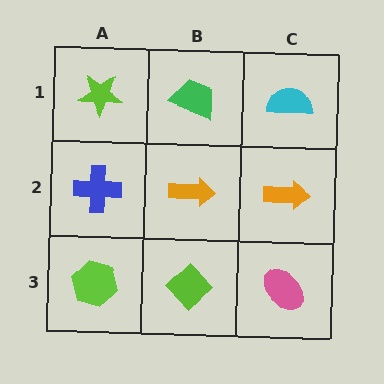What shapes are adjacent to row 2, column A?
A lime star (row 1, column A), a lime hexagon (row 3, column A), an orange arrow (row 2, column B).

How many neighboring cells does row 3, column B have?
3.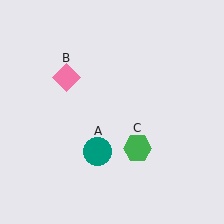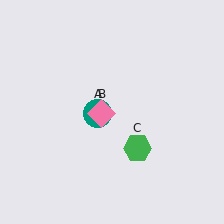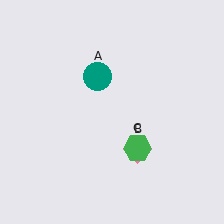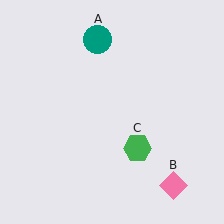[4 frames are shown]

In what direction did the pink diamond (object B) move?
The pink diamond (object B) moved down and to the right.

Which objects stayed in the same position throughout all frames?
Green hexagon (object C) remained stationary.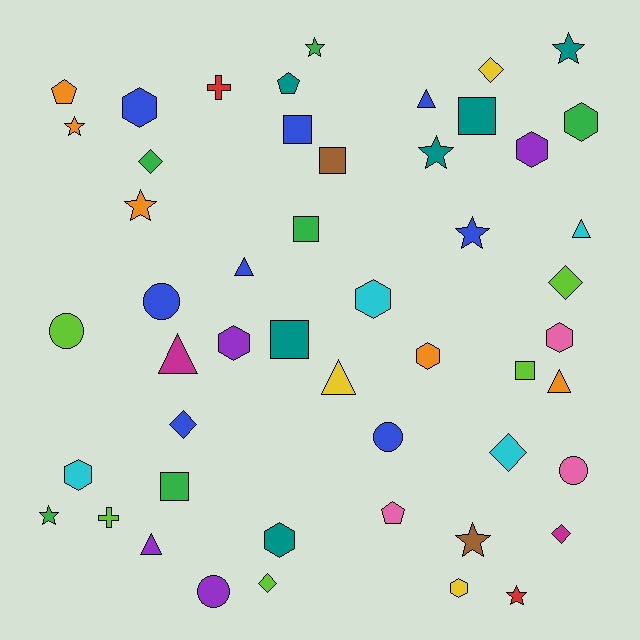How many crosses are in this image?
There are 2 crosses.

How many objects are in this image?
There are 50 objects.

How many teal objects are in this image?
There are 6 teal objects.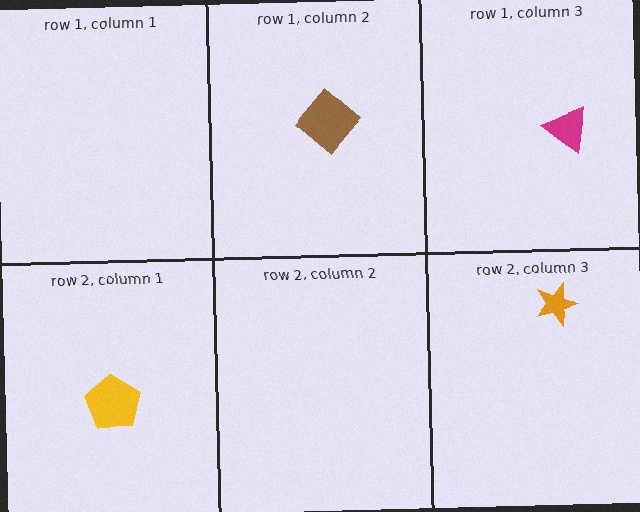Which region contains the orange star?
The row 2, column 3 region.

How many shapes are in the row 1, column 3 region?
1.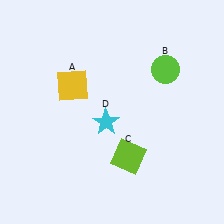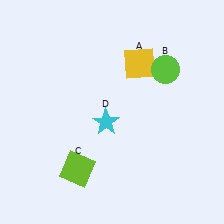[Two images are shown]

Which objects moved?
The objects that moved are: the yellow square (A), the lime square (C).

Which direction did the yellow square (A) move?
The yellow square (A) moved right.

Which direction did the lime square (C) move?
The lime square (C) moved left.